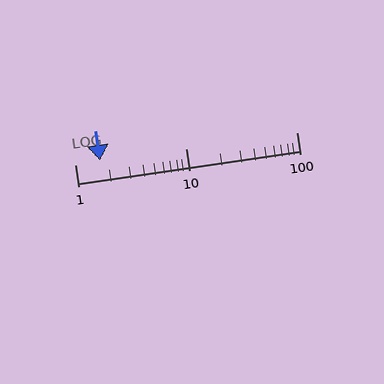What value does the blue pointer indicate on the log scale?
The pointer indicates approximately 1.7.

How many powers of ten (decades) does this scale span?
The scale spans 2 decades, from 1 to 100.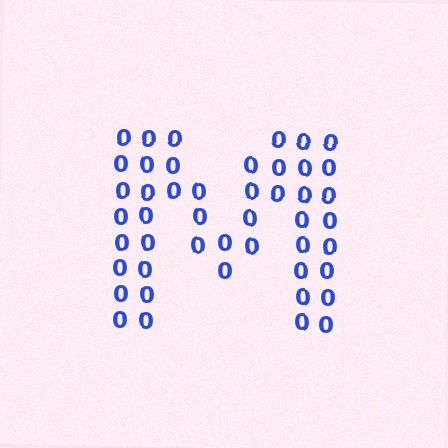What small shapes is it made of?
It is made of small digit 0's.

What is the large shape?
The large shape is the letter M.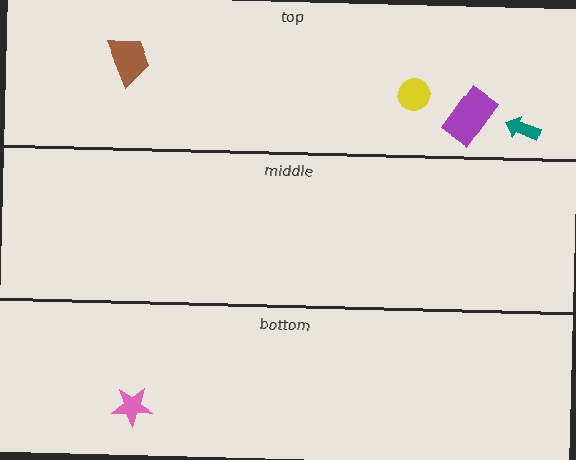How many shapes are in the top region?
4.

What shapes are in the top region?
The purple rectangle, the yellow circle, the teal arrow, the brown trapezoid.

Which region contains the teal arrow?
The top region.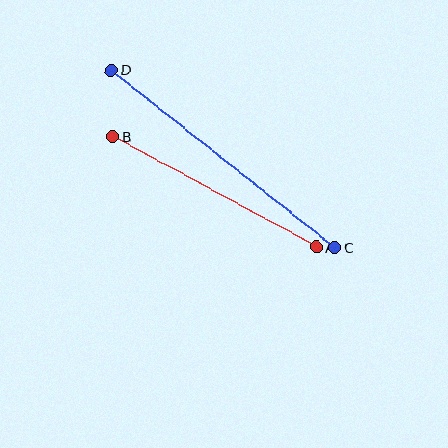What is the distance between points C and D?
The distance is approximately 285 pixels.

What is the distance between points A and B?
The distance is approximately 232 pixels.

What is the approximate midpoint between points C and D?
The midpoint is at approximately (223, 159) pixels.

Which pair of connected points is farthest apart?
Points C and D are farthest apart.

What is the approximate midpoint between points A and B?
The midpoint is at approximately (215, 192) pixels.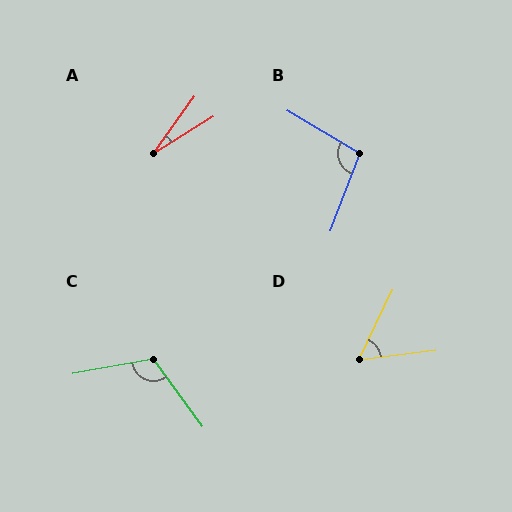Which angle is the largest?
C, at approximately 116 degrees.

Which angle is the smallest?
A, at approximately 23 degrees.